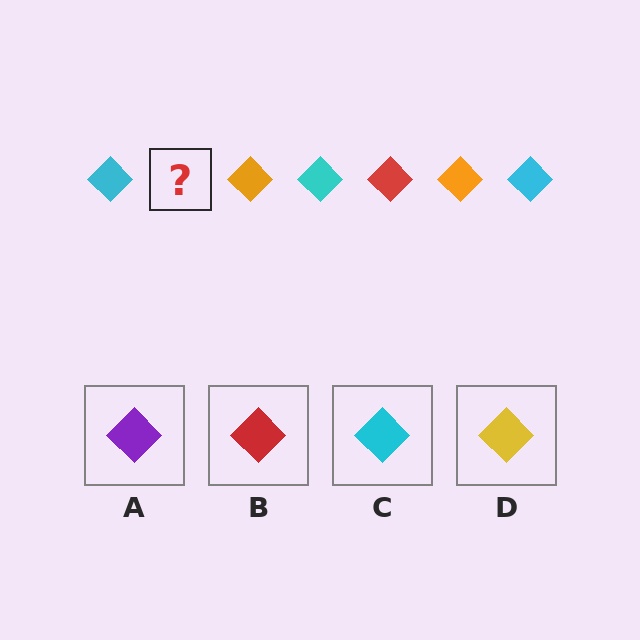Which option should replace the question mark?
Option B.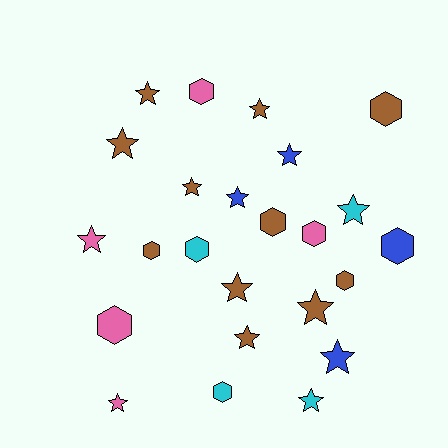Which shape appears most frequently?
Star, with 14 objects.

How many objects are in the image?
There are 24 objects.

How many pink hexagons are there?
There are 3 pink hexagons.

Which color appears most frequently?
Brown, with 11 objects.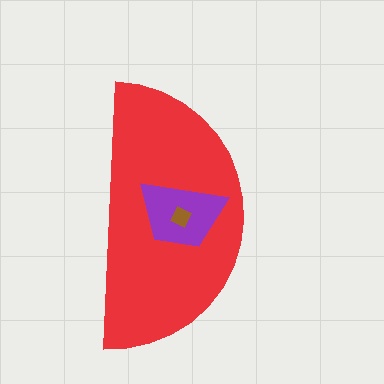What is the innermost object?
The brown diamond.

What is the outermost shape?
The red semicircle.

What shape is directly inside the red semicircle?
The purple trapezoid.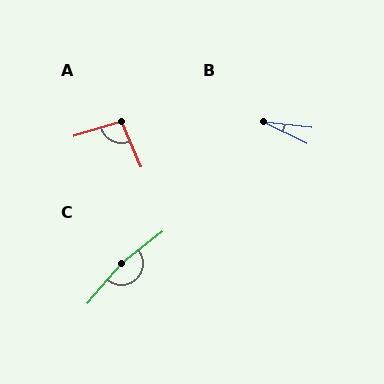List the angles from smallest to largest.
B (20°), A (95°), C (168°).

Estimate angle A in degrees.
Approximately 95 degrees.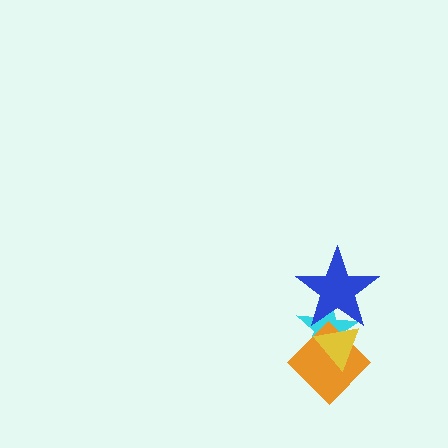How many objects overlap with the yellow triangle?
3 objects overlap with the yellow triangle.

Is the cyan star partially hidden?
Yes, it is partially covered by another shape.